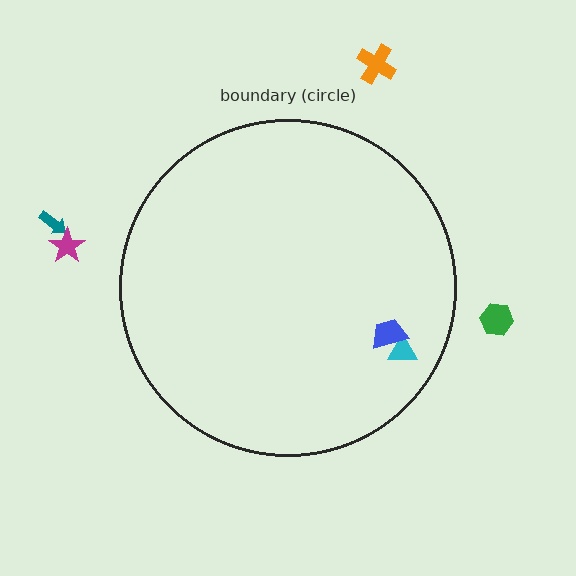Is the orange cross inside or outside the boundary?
Outside.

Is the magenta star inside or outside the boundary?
Outside.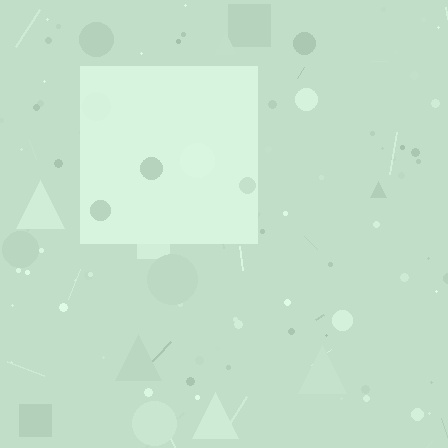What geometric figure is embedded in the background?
A square is embedded in the background.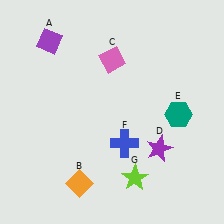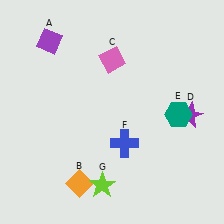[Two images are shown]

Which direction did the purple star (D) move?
The purple star (D) moved up.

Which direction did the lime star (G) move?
The lime star (G) moved left.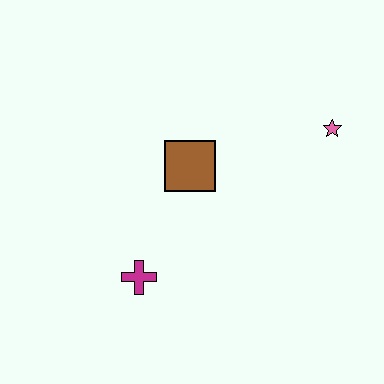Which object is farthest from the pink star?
The magenta cross is farthest from the pink star.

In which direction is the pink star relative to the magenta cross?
The pink star is to the right of the magenta cross.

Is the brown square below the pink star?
Yes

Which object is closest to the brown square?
The magenta cross is closest to the brown square.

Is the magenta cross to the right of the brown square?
No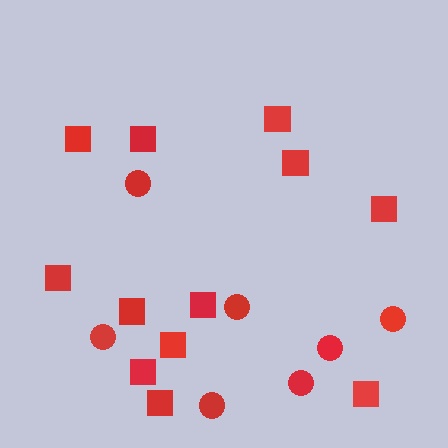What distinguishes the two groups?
There are 2 groups: one group of circles (7) and one group of squares (12).